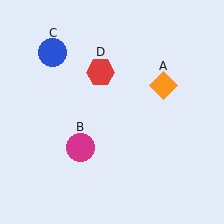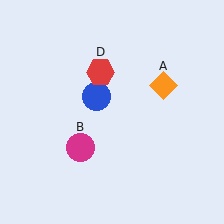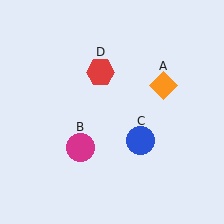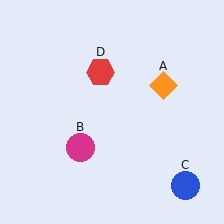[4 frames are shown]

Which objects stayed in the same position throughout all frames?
Orange diamond (object A) and magenta circle (object B) and red hexagon (object D) remained stationary.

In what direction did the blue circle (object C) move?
The blue circle (object C) moved down and to the right.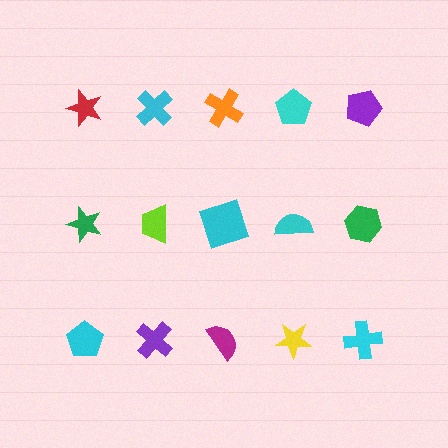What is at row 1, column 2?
A cyan cross.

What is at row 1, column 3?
An orange cross.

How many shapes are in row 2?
5 shapes.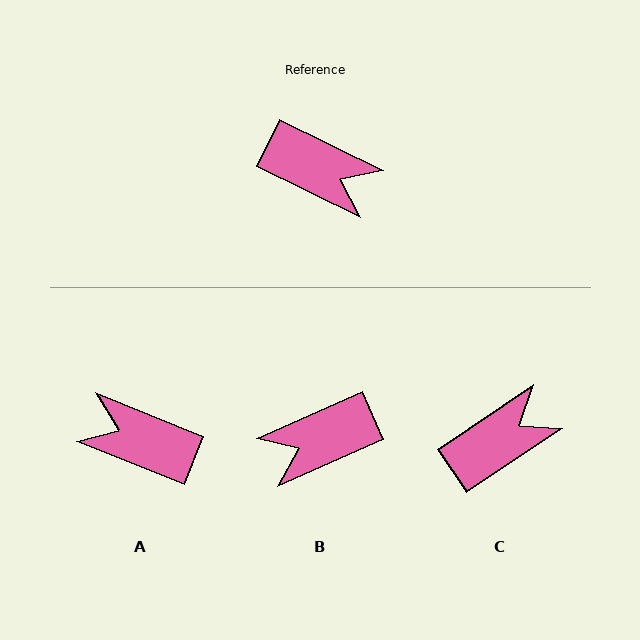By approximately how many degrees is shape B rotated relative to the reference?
Approximately 130 degrees clockwise.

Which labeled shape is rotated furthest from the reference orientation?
A, about 176 degrees away.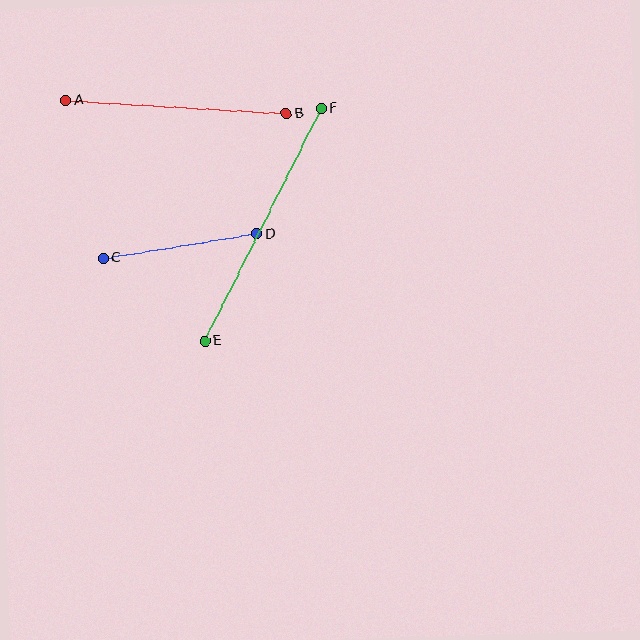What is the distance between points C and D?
The distance is approximately 156 pixels.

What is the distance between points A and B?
The distance is approximately 221 pixels.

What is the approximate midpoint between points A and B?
The midpoint is at approximately (176, 107) pixels.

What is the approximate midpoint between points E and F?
The midpoint is at approximately (263, 224) pixels.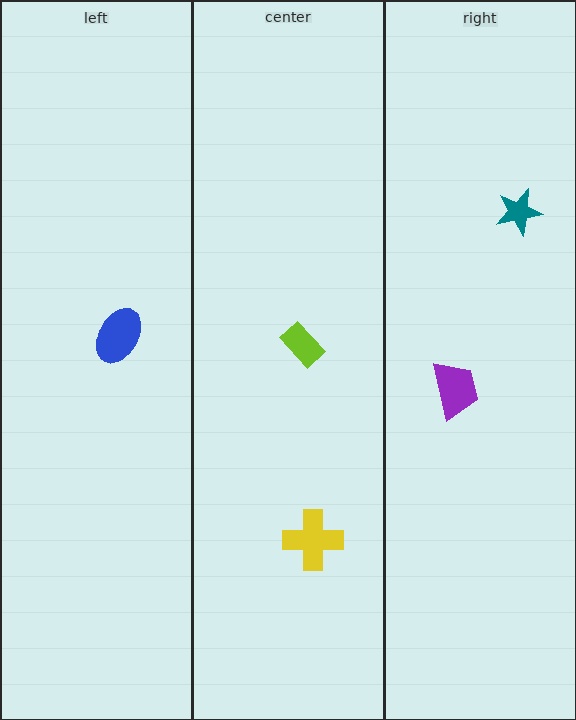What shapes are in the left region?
The blue ellipse.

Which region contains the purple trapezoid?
The right region.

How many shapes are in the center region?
2.